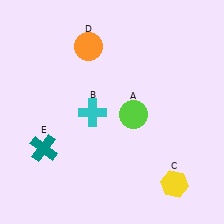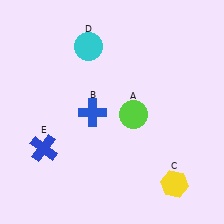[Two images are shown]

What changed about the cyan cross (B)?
In Image 1, B is cyan. In Image 2, it changed to blue.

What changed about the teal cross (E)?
In Image 1, E is teal. In Image 2, it changed to blue.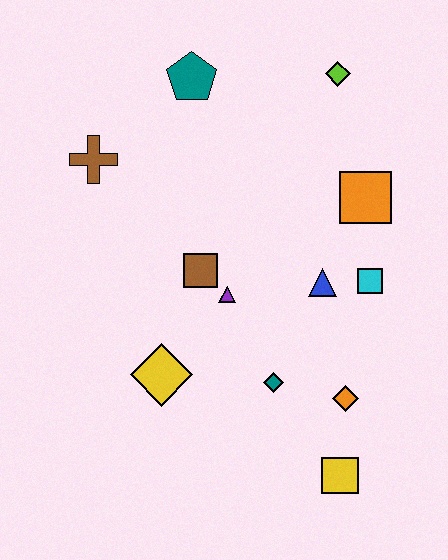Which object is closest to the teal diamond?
The orange diamond is closest to the teal diamond.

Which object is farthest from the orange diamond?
The teal pentagon is farthest from the orange diamond.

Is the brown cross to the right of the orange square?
No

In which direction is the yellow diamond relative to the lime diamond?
The yellow diamond is below the lime diamond.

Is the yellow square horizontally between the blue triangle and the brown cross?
No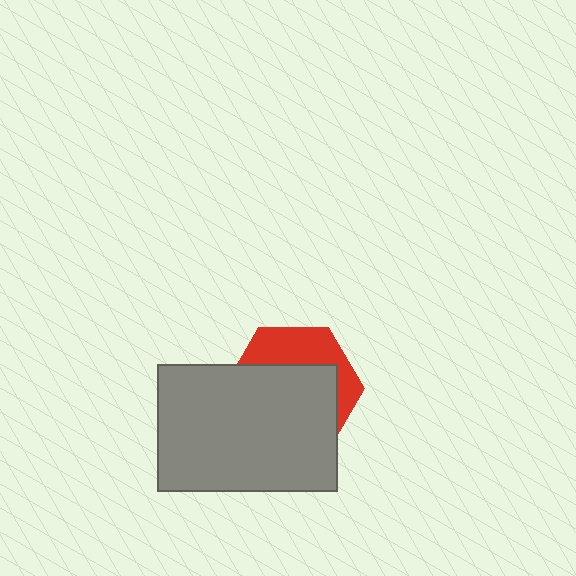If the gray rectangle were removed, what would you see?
You would see the complete red hexagon.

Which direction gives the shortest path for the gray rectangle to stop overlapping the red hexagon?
Moving down gives the shortest separation.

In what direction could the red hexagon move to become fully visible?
The red hexagon could move up. That would shift it out from behind the gray rectangle entirely.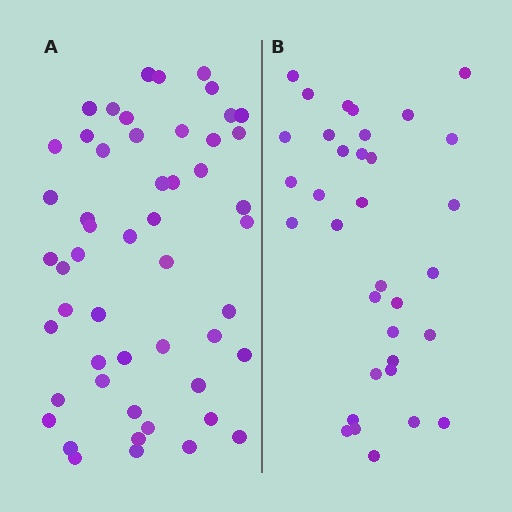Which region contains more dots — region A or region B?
Region A (the left region) has more dots.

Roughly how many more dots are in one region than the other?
Region A has approximately 20 more dots than region B.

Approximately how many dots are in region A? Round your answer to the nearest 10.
About 50 dots. (The exact count is 52, which rounds to 50.)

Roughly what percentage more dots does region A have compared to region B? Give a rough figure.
About 55% more.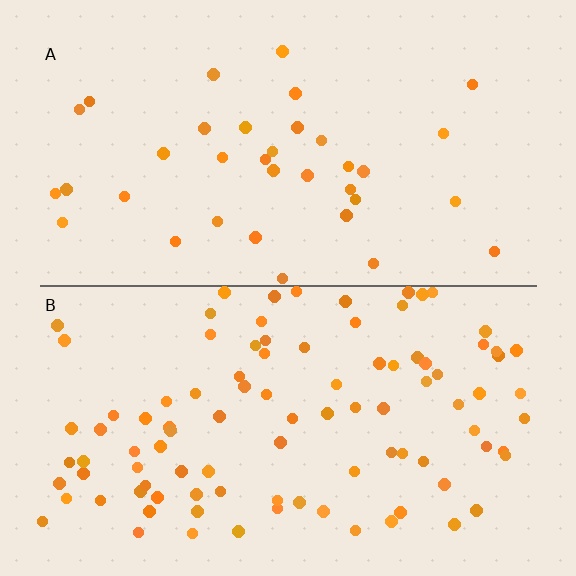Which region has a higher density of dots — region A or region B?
B (the bottom).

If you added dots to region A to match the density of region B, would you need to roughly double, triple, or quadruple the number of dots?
Approximately triple.